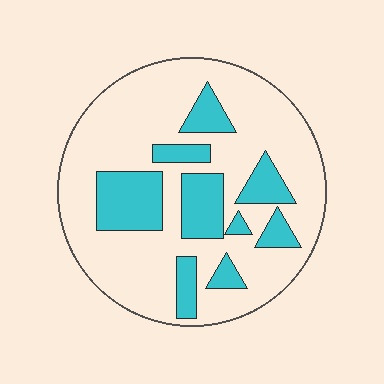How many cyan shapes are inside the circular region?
9.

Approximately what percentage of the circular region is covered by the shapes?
Approximately 25%.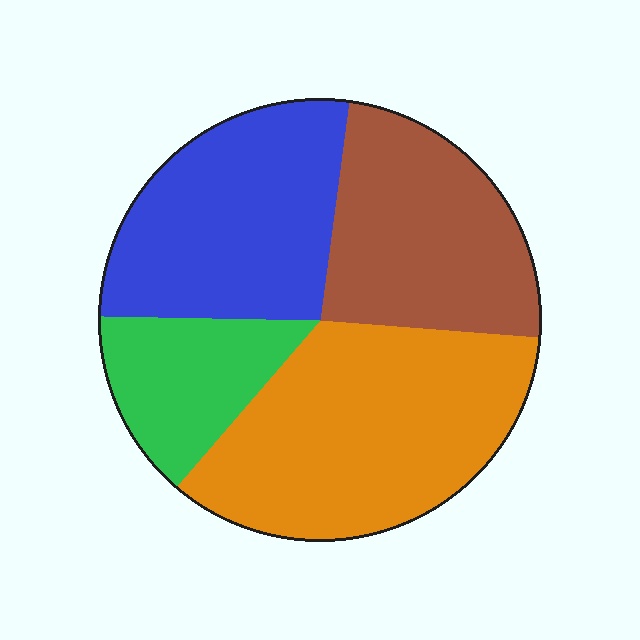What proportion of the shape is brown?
Brown covers about 25% of the shape.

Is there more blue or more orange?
Orange.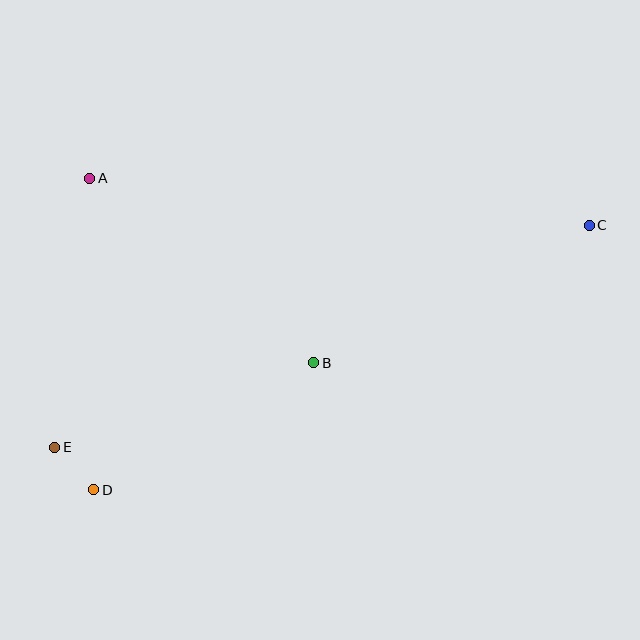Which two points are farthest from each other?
Points C and E are farthest from each other.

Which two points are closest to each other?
Points D and E are closest to each other.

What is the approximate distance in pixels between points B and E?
The distance between B and E is approximately 272 pixels.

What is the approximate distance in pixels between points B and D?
The distance between B and D is approximately 254 pixels.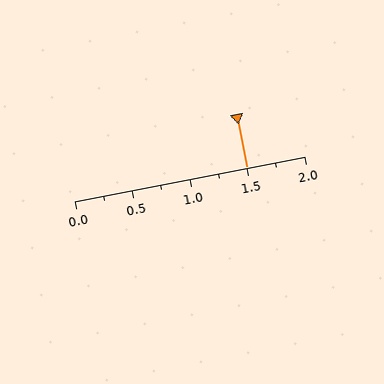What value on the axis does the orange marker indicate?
The marker indicates approximately 1.5.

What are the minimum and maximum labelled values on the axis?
The axis runs from 0.0 to 2.0.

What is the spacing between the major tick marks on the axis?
The major ticks are spaced 0.5 apart.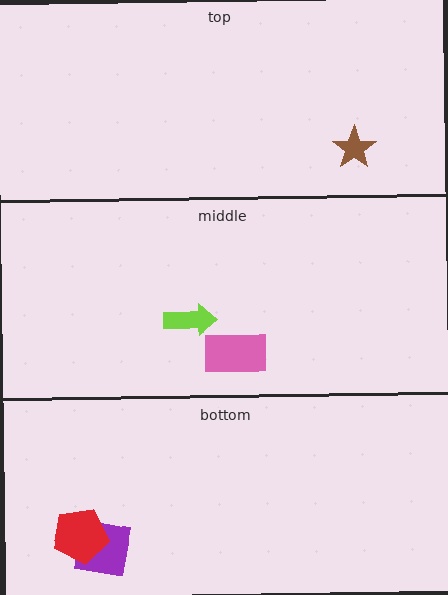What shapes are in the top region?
The brown star.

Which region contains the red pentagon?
The bottom region.